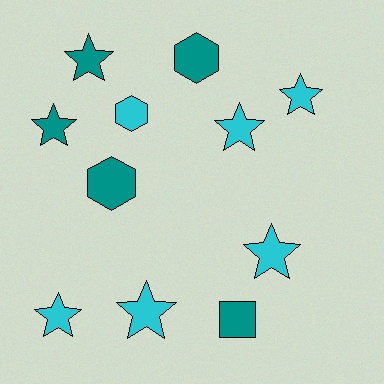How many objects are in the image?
There are 11 objects.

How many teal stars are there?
There are 2 teal stars.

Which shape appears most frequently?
Star, with 7 objects.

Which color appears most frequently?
Cyan, with 6 objects.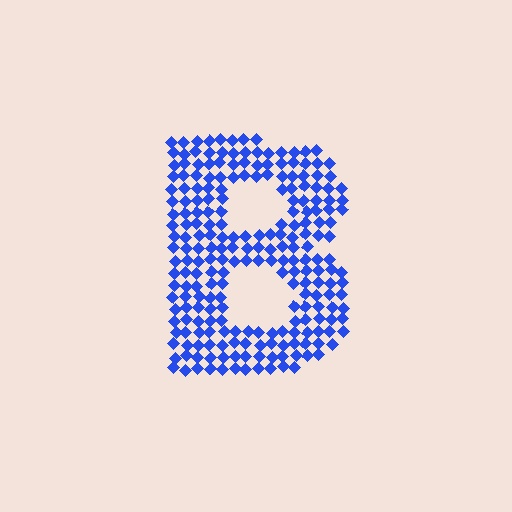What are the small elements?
The small elements are diamonds.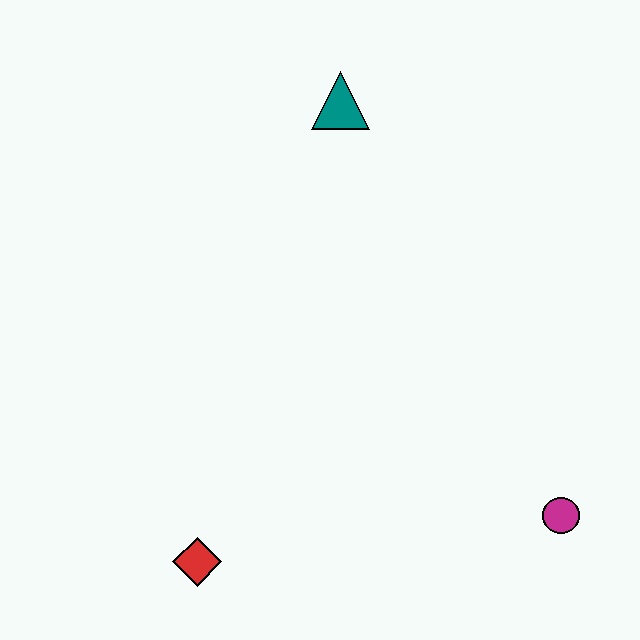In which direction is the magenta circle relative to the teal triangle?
The magenta circle is below the teal triangle.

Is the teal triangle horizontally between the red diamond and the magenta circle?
Yes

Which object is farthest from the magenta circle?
The teal triangle is farthest from the magenta circle.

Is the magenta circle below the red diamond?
No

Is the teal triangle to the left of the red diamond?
No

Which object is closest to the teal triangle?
The magenta circle is closest to the teal triangle.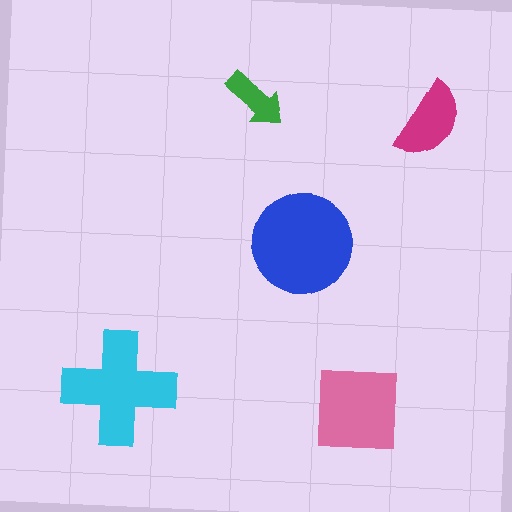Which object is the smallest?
The green arrow.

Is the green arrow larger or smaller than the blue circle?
Smaller.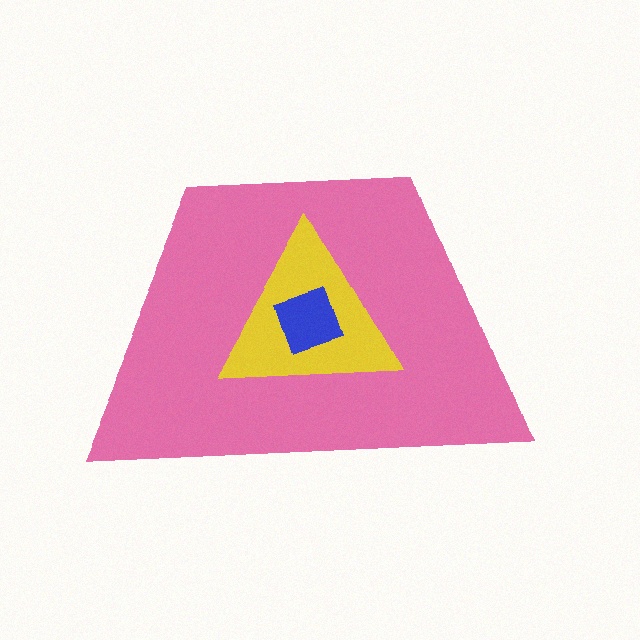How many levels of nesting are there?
3.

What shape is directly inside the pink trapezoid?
The yellow triangle.